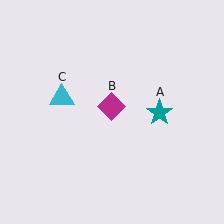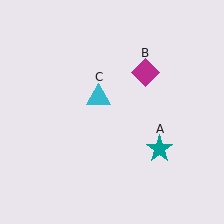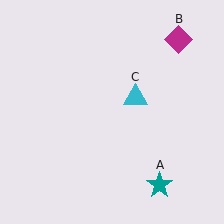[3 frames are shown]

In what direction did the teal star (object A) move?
The teal star (object A) moved down.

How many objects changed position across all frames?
3 objects changed position: teal star (object A), magenta diamond (object B), cyan triangle (object C).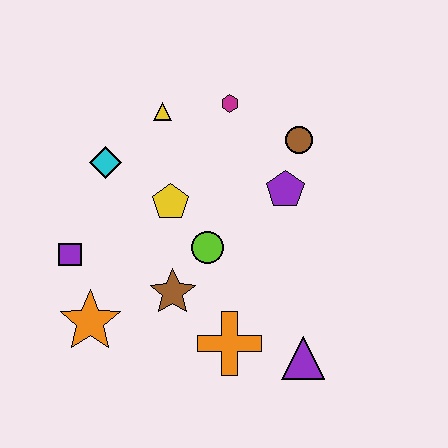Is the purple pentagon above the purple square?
Yes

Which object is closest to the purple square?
The orange star is closest to the purple square.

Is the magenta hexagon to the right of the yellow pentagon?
Yes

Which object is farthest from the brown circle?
The orange star is farthest from the brown circle.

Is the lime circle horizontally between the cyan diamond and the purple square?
No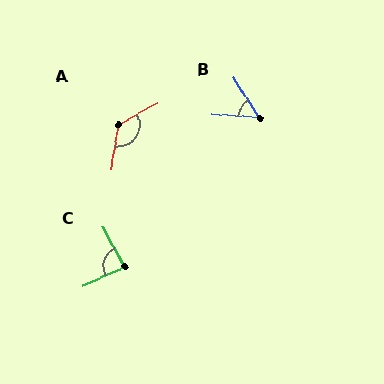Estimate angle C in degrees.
Approximately 86 degrees.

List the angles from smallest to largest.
B (53°), C (86°), A (129°).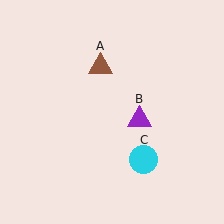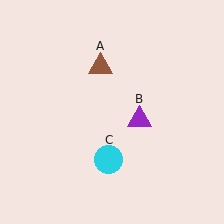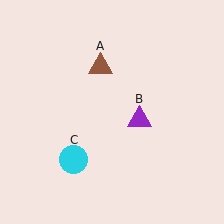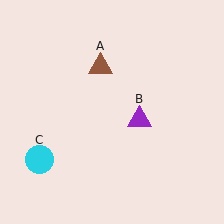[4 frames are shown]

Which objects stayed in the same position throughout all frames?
Brown triangle (object A) and purple triangle (object B) remained stationary.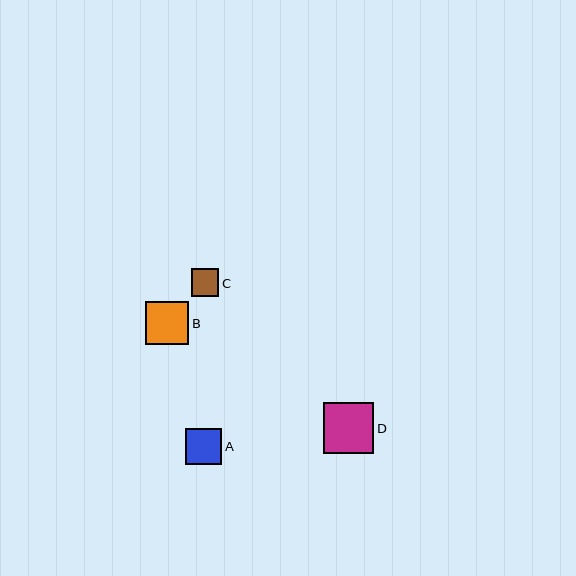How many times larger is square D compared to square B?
Square D is approximately 1.2 times the size of square B.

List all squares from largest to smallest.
From largest to smallest: D, B, A, C.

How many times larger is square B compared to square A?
Square B is approximately 1.2 times the size of square A.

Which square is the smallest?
Square C is the smallest with a size of approximately 27 pixels.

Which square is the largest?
Square D is the largest with a size of approximately 51 pixels.